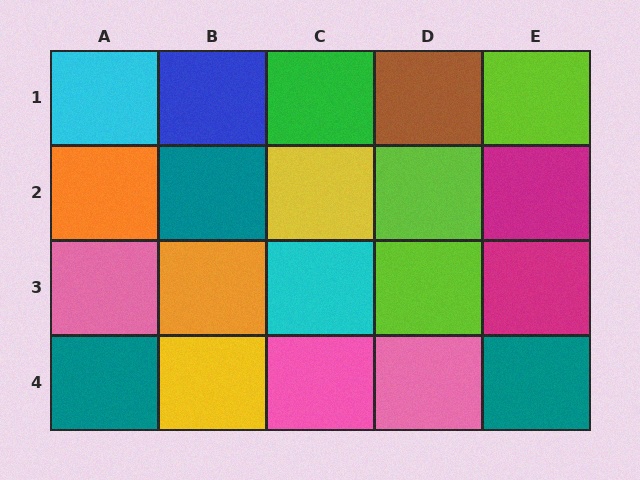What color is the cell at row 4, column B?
Yellow.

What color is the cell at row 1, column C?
Green.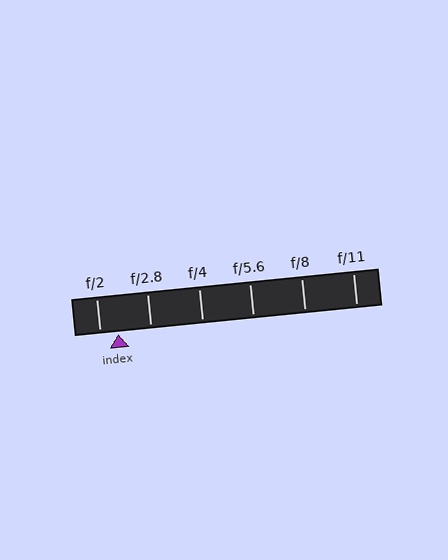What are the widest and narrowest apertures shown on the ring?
The widest aperture shown is f/2 and the narrowest is f/11.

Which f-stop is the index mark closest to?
The index mark is closest to f/2.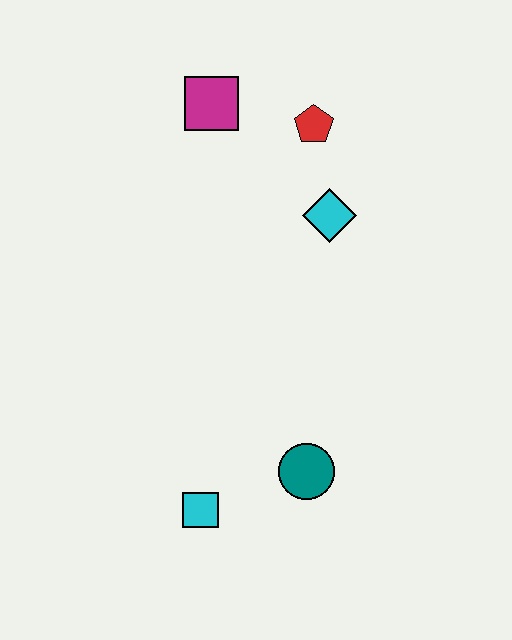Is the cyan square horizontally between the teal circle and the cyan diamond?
No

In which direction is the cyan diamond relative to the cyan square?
The cyan diamond is above the cyan square.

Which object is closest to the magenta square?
The red pentagon is closest to the magenta square.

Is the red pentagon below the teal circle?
No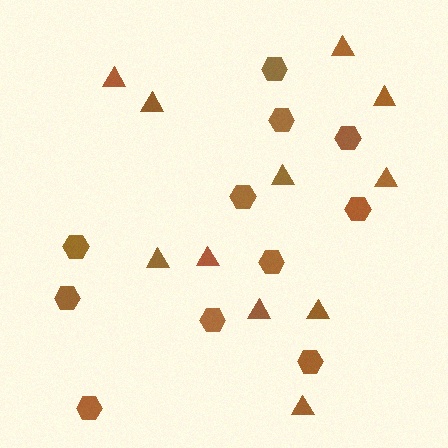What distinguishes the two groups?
There are 2 groups: one group of triangles (11) and one group of hexagons (11).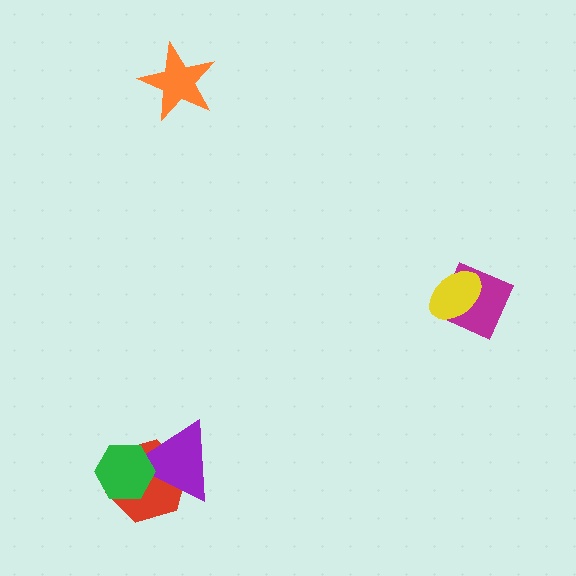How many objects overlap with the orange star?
0 objects overlap with the orange star.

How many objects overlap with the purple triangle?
2 objects overlap with the purple triangle.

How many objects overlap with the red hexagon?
2 objects overlap with the red hexagon.